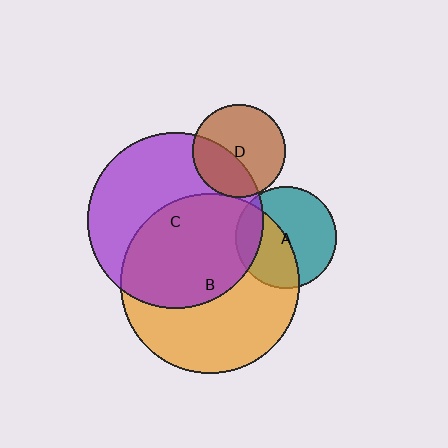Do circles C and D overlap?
Yes.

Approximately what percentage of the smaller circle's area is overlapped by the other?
Approximately 35%.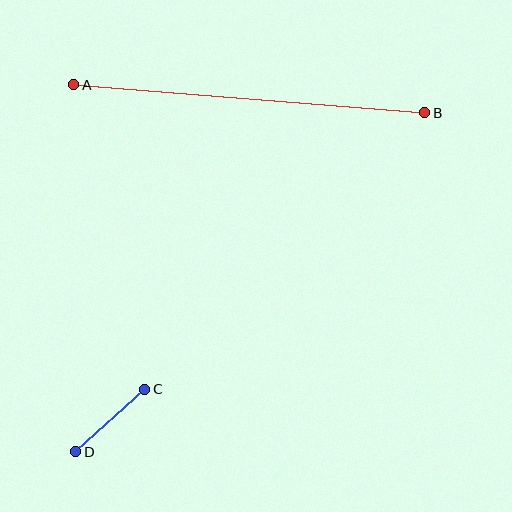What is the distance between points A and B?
The distance is approximately 352 pixels.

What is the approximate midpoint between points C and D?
The midpoint is at approximately (110, 421) pixels.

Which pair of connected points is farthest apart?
Points A and B are farthest apart.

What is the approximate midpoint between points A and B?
The midpoint is at approximately (249, 99) pixels.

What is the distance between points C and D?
The distance is approximately 93 pixels.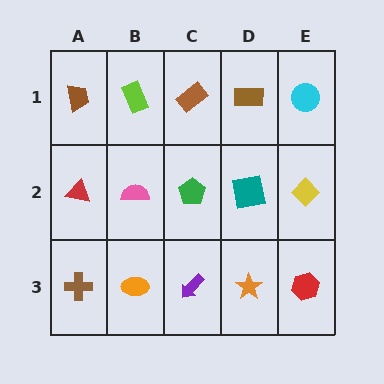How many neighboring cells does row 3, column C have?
3.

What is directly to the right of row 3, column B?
A purple arrow.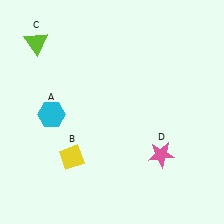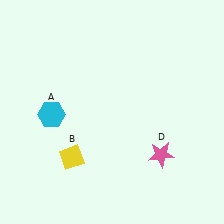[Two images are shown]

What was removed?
The lime triangle (C) was removed in Image 2.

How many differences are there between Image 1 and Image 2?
There is 1 difference between the two images.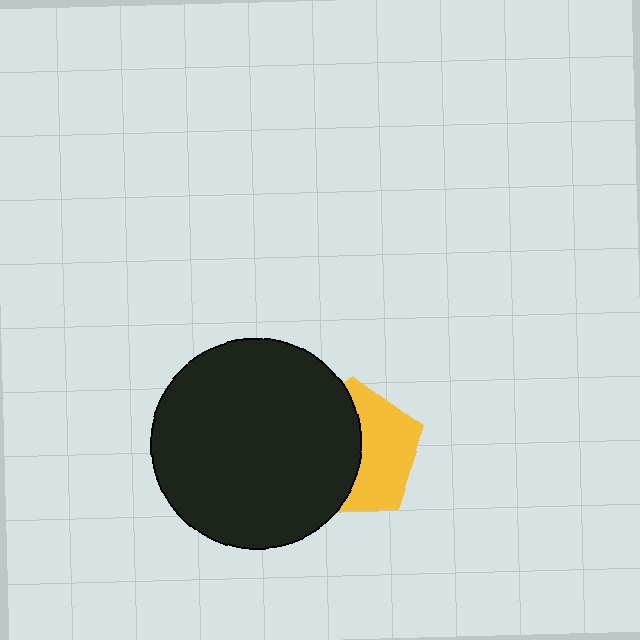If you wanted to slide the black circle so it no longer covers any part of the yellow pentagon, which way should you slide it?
Slide it left — that is the most direct way to separate the two shapes.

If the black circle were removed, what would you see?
You would see the complete yellow pentagon.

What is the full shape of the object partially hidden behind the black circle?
The partially hidden object is a yellow pentagon.